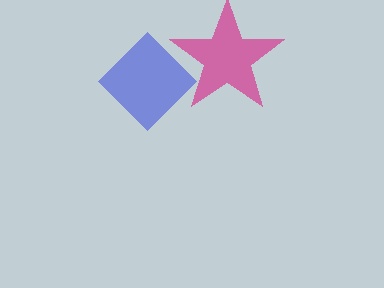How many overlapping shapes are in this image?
There are 2 overlapping shapes in the image.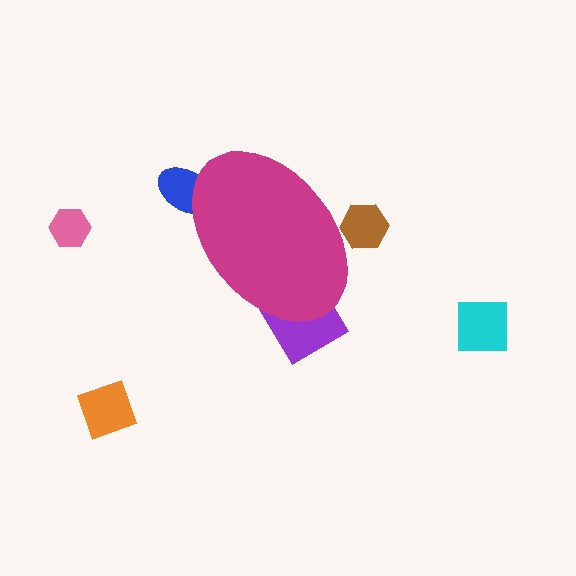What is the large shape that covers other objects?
A magenta ellipse.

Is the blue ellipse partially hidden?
Yes, the blue ellipse is partially hidden behind the magenta ellipse.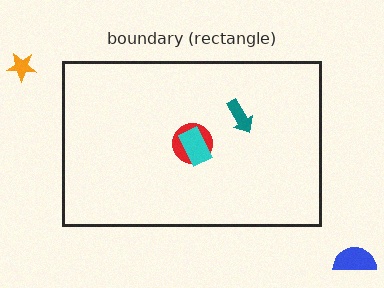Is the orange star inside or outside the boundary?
Outside.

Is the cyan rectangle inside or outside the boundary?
Inside.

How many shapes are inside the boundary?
4 inside, 2 outside.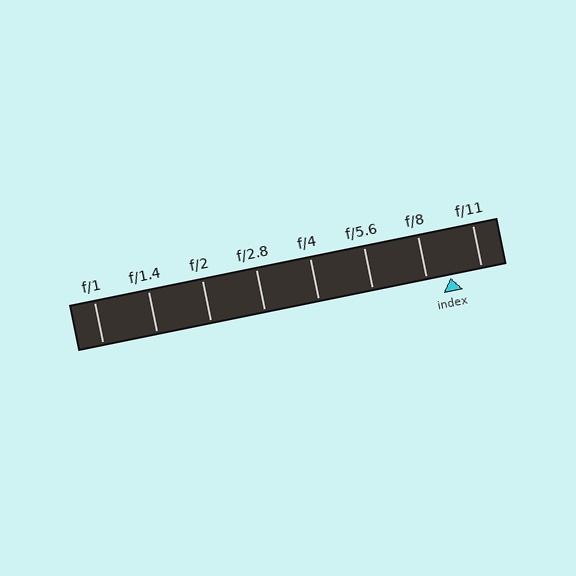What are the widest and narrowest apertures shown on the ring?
The widest aperture shown is f/1 and the narrowest is f/11.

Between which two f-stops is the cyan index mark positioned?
The index mark is between f/8 and f/11.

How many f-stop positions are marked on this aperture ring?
There are 8 f-stop positions marked.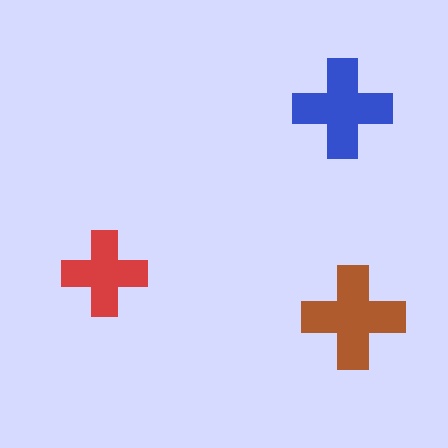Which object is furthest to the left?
The red cross is leftmost.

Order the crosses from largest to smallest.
the brown one, the blue one, the red one.